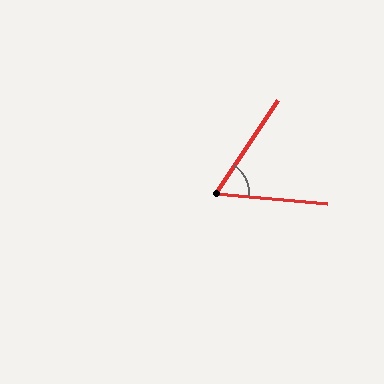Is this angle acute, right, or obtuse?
It is acute.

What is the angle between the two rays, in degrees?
Approximately 61 degrees.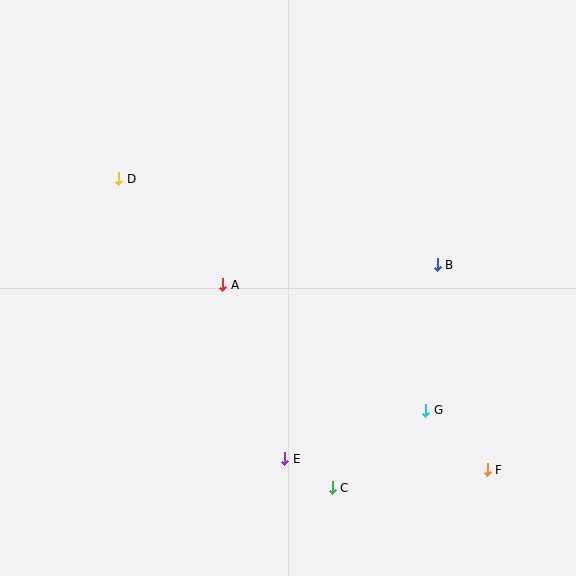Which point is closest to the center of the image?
Point A at (223, 285) is closest to the center.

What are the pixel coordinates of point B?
Point B is at (437, 265).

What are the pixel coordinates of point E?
Point E is at (285, 459).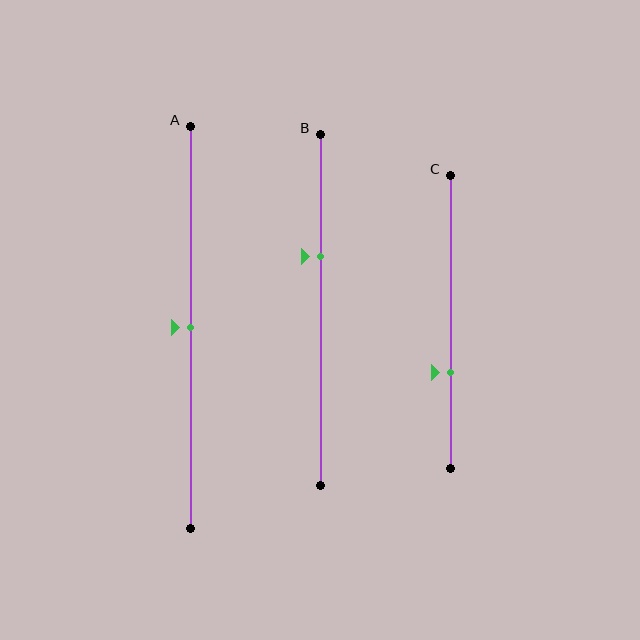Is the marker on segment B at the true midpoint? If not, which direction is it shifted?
No, the marker on segment B is shifted upward by about 15% of the segment length.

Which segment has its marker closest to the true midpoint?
Segment A has its marker closest to the true midpoint.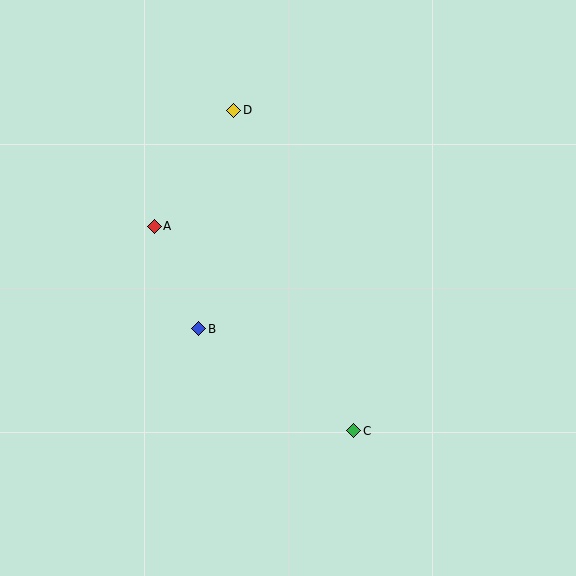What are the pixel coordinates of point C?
Point C is at (354, 431).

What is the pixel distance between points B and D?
The distance between B and D is 221 pixels.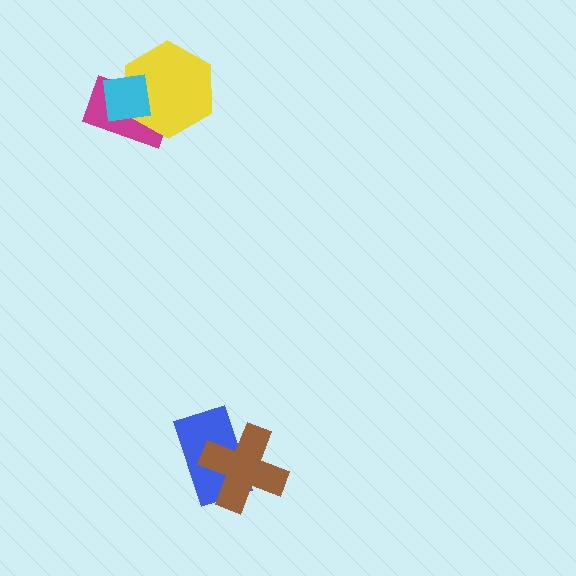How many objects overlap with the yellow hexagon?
2 objects overlap with the yellow hexagon.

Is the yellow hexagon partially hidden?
Yes, it is partially covered by another shape.